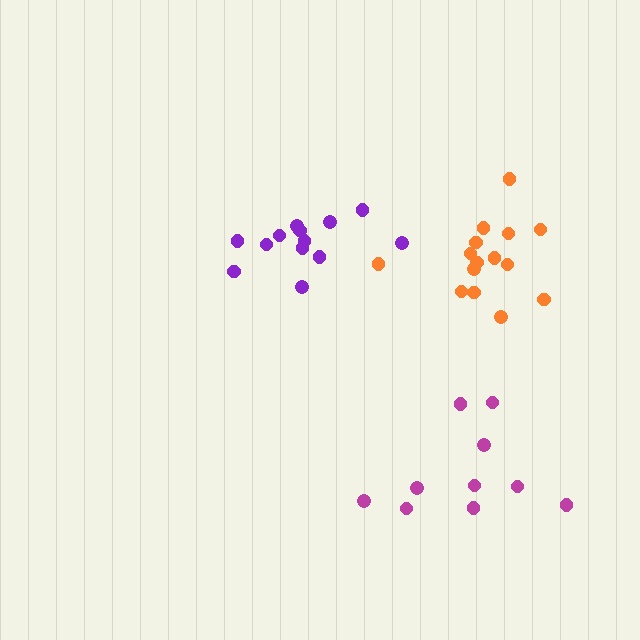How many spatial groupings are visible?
There are 3 spatial groupings.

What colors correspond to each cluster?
The clusters are colored: orange, purple, magenta.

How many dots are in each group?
Group 1: 15 dots, Group 2: 13 dots, Group 3: 10 dots (38 total).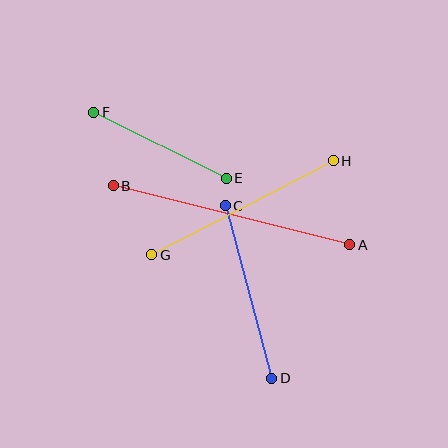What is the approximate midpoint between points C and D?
The midpoint is at approximately (249, 292) pixels.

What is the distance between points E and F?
The distance is approximately 148 pixels.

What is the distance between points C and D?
The distance is approximately 179 pixels.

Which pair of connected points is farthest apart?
Points A and B are farthest apart.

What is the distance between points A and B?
The distance is approximately 244 pixels.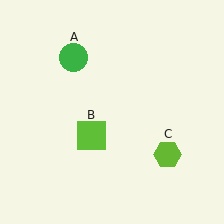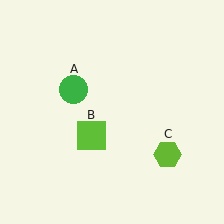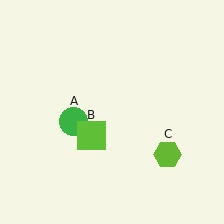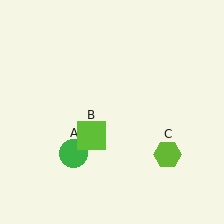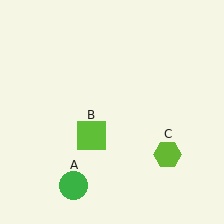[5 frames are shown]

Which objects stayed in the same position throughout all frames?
Lime square (object B) and lime hexagon (object C) remained stationary.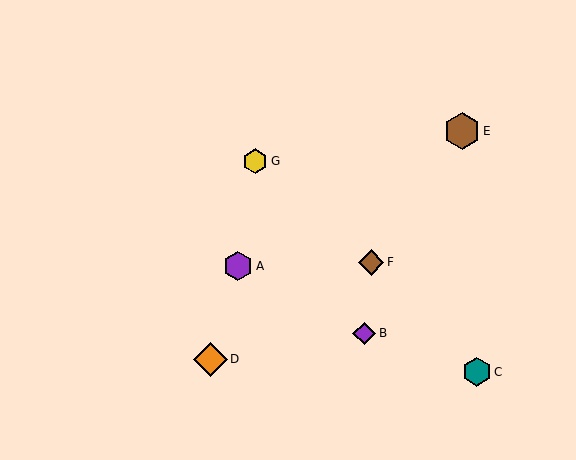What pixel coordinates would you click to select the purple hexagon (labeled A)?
Click at (238, 266) to select the purple hexagon A.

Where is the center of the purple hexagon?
The center of the purple hexagon is at (238, 266).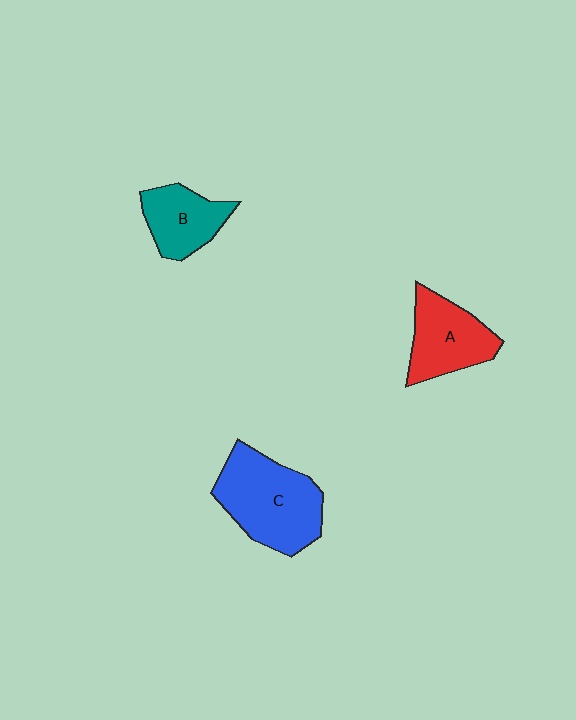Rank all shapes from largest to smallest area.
From largest to smallest: C (blue), A (red), B (teal).